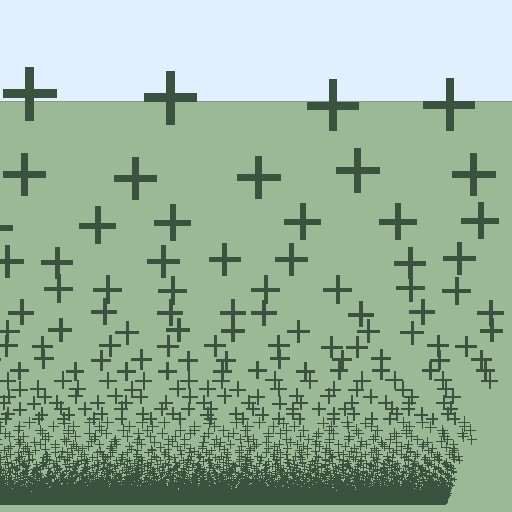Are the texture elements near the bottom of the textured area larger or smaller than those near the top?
Smaller. The gradient is inverted — elements near the bottom are smaller and denser.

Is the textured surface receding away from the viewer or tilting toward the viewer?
The surface appears to tilt toward the viewer. Texture elements get larger and sparser toward the top.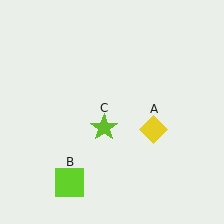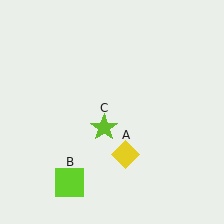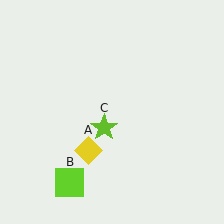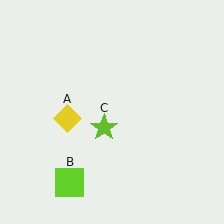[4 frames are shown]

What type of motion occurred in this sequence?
The yellow diamond (object A) rotated clockwise around the center of the scene.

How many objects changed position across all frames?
1 object changed position: yellow diamond (object A).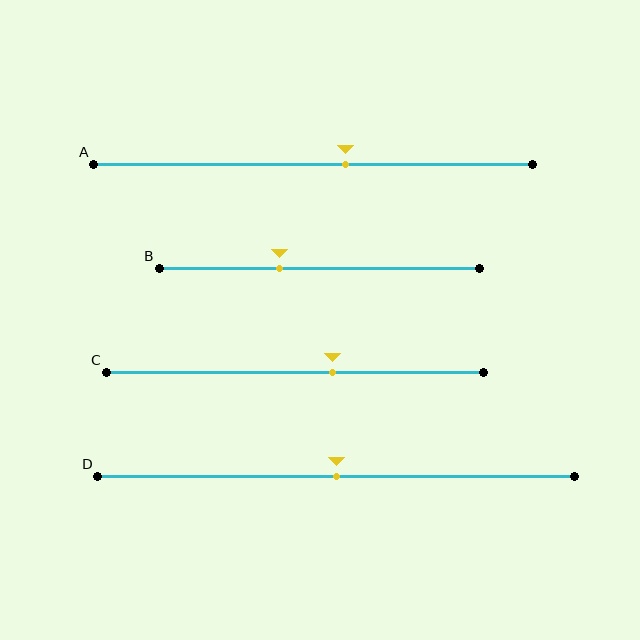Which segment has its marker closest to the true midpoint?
Segment D has its marker closest to the true midpoint.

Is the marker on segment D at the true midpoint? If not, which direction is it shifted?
Yes, the marker on segment D is at the true midpoint.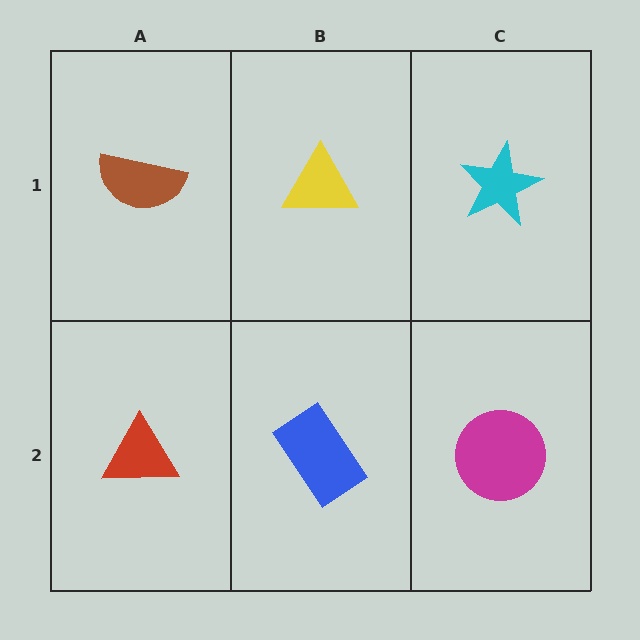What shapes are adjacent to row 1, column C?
A magenta circle (row 2, column C), a yellow triangle (row 1, column B).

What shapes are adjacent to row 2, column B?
A yellow triangle (row 1, column B), a red triangle (row 2, column A), a magenta circle (row 2, column C).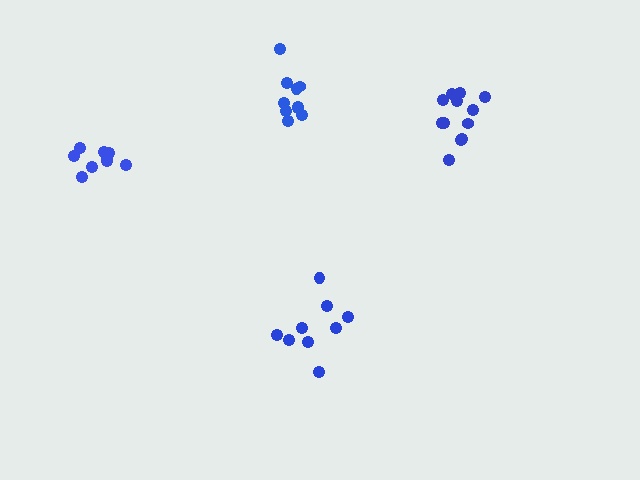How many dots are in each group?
Group 1: 12 dots, Group 2: 10 dots, Group 3: 9 dots, Group 4: 9 dots (40 total).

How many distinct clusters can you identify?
There are 4 distinct clusters.